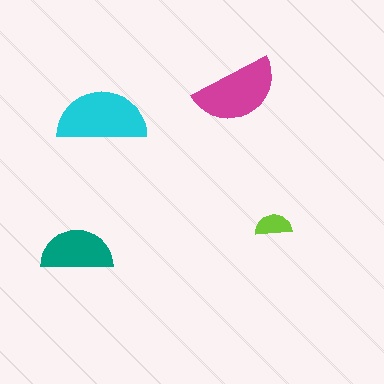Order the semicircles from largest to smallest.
the cyan one, the magenta one, the teal one, the lime one.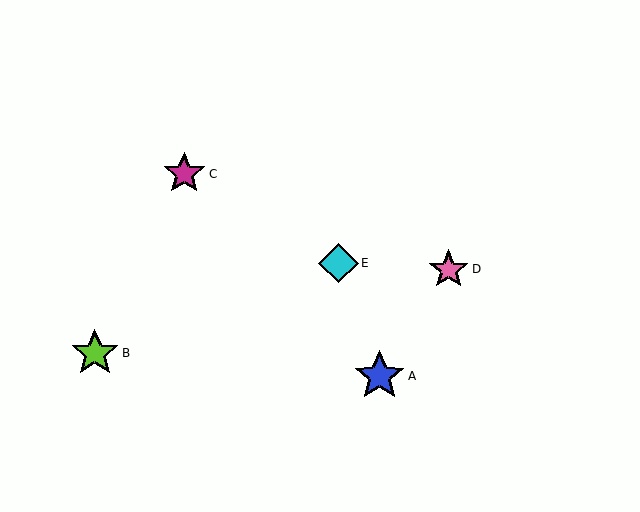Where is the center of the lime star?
The center of the lime star is at (95, 353).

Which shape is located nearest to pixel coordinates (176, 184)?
The magenta star (labeled C) at (184, 174) is nearest to that location.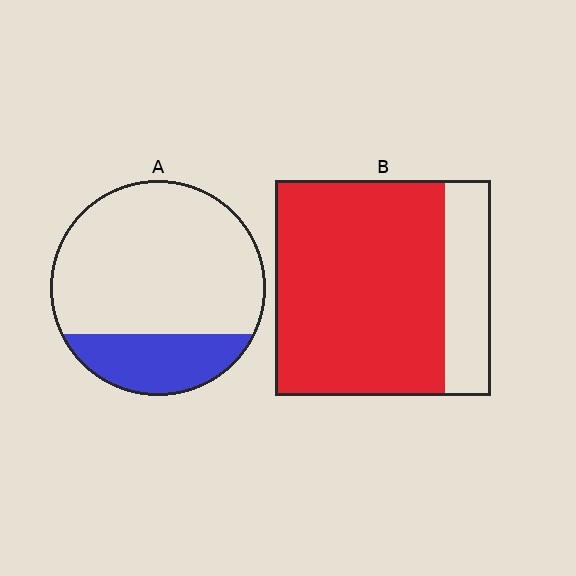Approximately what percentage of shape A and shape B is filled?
A is approximately 25% and B is approximately 80%.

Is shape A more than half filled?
No.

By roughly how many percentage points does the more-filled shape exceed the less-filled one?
By roughly 55 percentage points (B over A).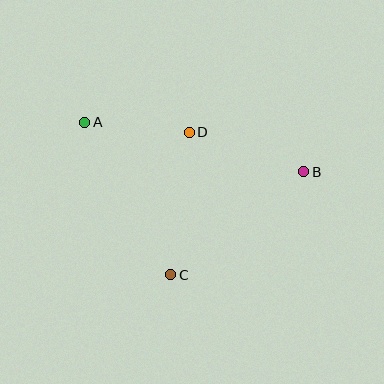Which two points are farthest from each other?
Points A and B are farthest from each other.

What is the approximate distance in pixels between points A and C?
The distance between A and C is approximately 175 pixels.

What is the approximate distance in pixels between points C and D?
The distance between C and D is approximately 143 pixels.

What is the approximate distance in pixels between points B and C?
The distance between B and C is approximately 168 pixels.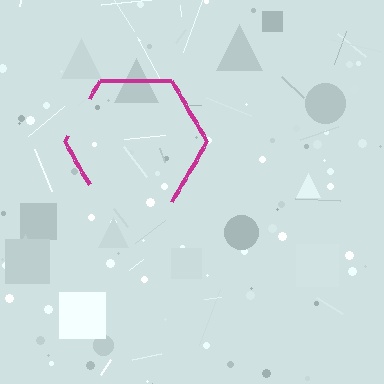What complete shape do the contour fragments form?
The contour fragments form a hexagon.